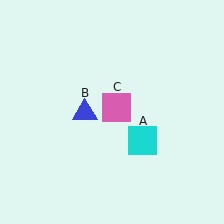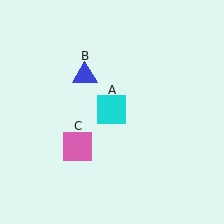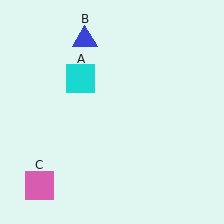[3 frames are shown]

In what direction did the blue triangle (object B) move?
The blue triangle (object B) moved up.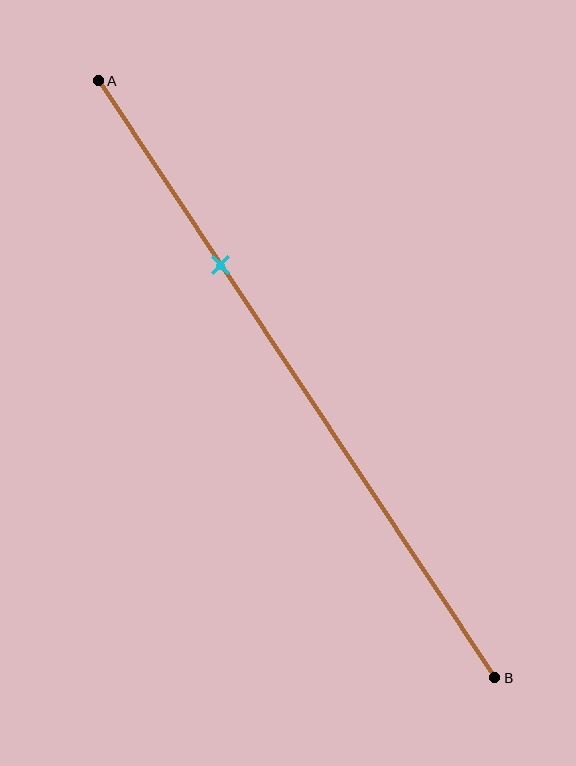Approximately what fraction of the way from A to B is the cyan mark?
The cyan mark is approximately 30% of the way from A to B.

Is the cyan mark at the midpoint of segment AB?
No, the mark is at about 30% from A, not at the 50% midpoint.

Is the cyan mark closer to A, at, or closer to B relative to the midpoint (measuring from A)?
The cyan mark is closer to point A than the midpoint of segment AB.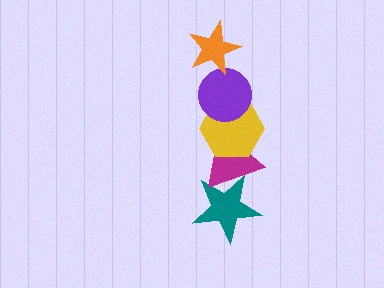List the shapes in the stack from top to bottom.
From top to bottom: the orange star, the purple circle, the yellow hexagon, the magenta triangle, the teal star.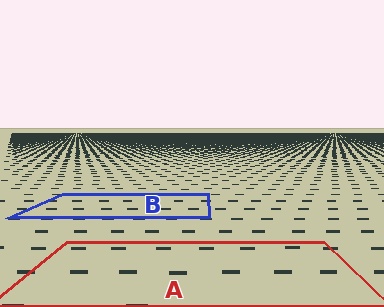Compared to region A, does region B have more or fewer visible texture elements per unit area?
Region B has more texture elements per unit area — they are packed more densely because it is farther away.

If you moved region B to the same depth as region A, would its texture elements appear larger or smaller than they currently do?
They would appear larger. At a closer depth, the same texture elements are projected at a bigger on-screen size.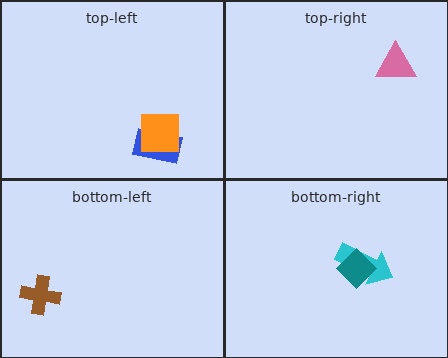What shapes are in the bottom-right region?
The cyan arrow, the teal diamond.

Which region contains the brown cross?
The bottom-left region.